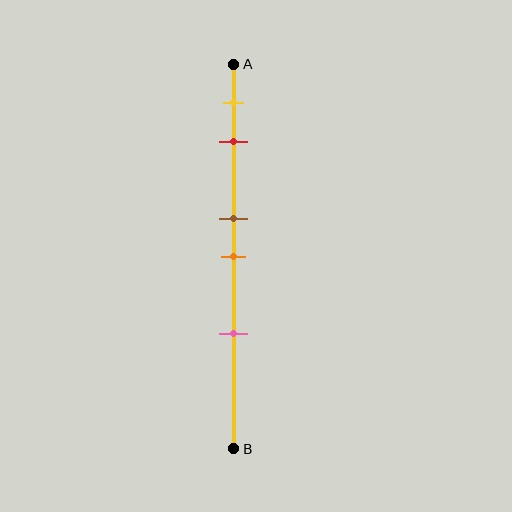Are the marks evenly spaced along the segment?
No, the marks are not evenly spaced.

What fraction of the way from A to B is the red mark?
The red mark is approximately 20% (0.2) of the way from A to B.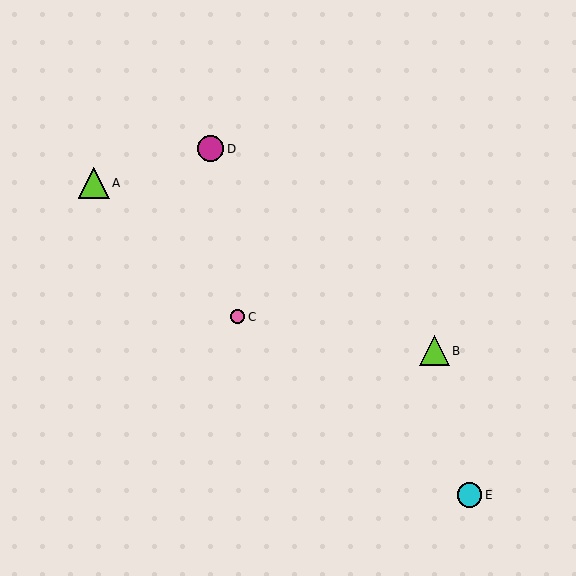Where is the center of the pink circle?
The center of the pink circle is at (238, 317).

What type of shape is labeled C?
Shape C is a pink circle.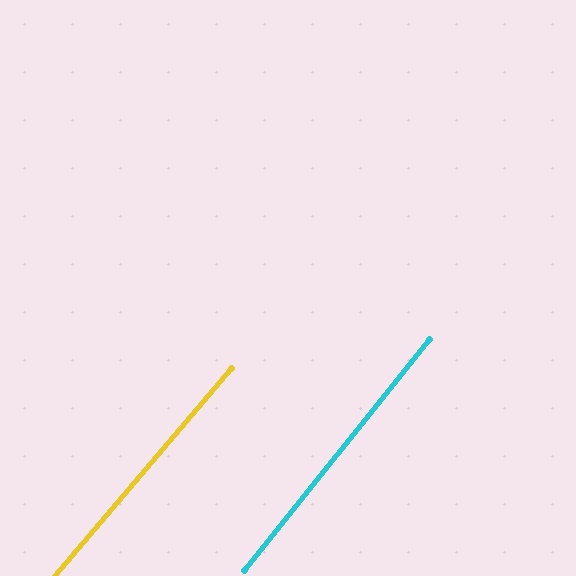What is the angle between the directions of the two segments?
Approximately 2 degrees.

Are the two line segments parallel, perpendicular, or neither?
Parallel — their directions differ by only 1.7°.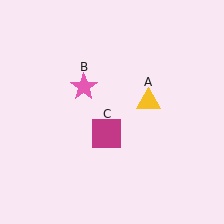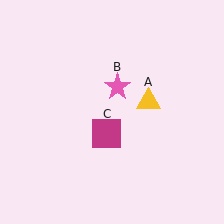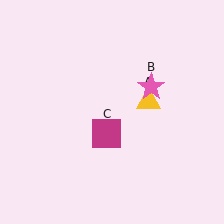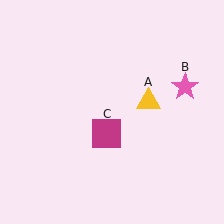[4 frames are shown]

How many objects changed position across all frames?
1 object changed position: pink star (object B).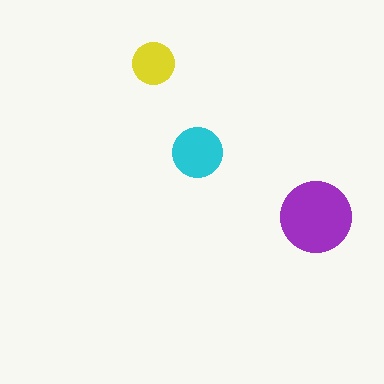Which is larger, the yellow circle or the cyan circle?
The cyan one.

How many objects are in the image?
There are 3 objects in the image.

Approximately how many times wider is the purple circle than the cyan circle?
About 1.5 times wider.